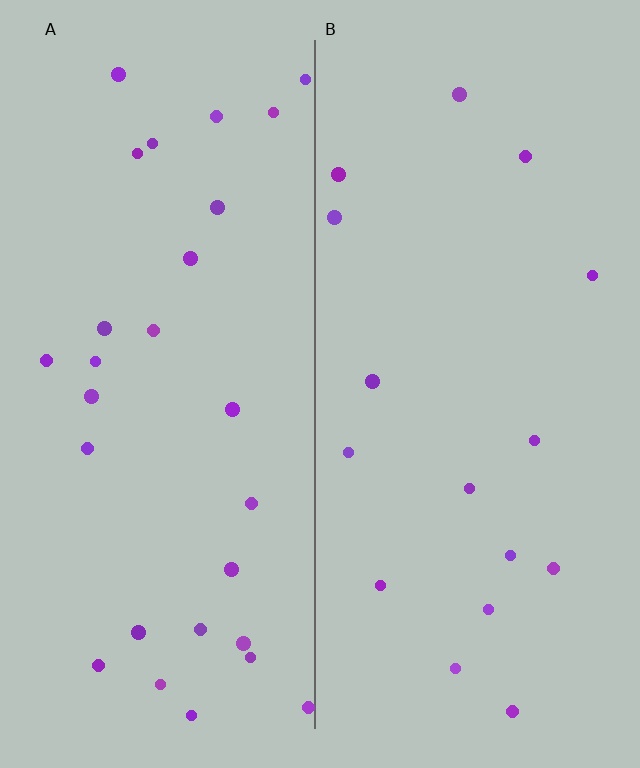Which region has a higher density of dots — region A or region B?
A (the left).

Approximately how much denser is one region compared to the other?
Approximately 1.7× — region A over region B.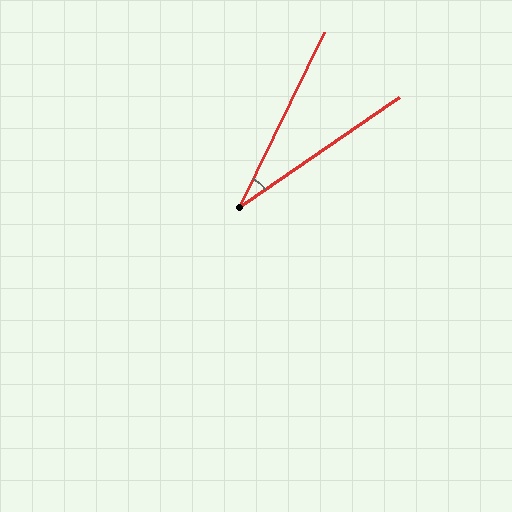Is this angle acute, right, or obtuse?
It is acute.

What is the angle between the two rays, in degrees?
Approximately 30 degrees.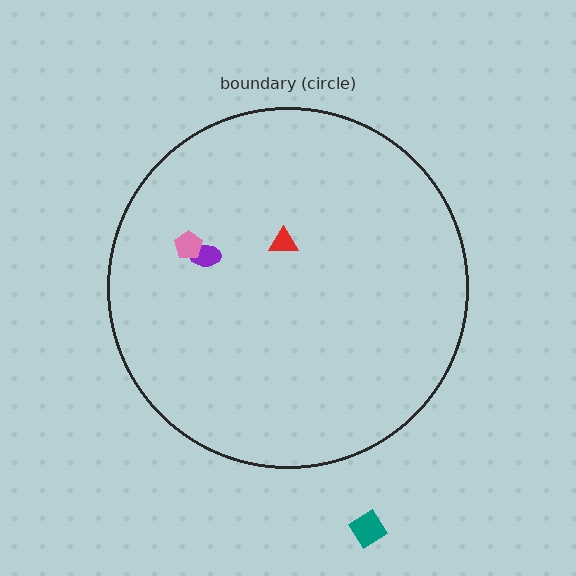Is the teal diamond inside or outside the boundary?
Outside.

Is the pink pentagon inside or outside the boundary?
Inside.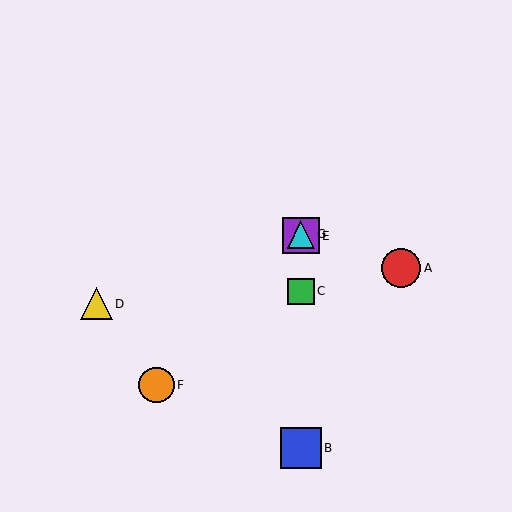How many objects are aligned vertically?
4 objects (B, C, E, G) are aligned vertically.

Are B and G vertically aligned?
Yes, both are at x≈301.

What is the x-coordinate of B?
Object B is at x≈301.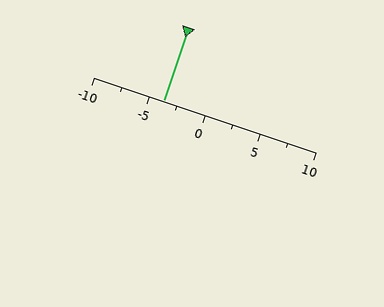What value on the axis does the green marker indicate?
The marker indicates approximately -3.8.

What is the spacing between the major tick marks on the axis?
The major ticks are spaced 5 apart.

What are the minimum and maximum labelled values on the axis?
The axis runs from -10 to 10.